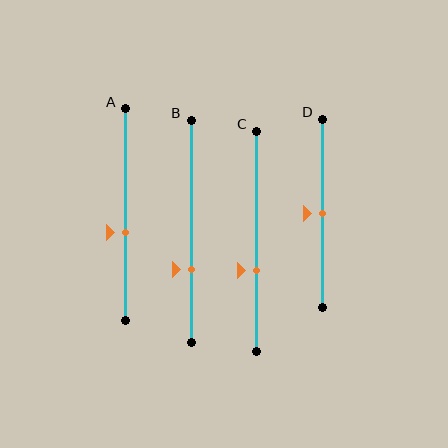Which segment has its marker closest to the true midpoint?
Segment D has its marker closest to the true midpoint.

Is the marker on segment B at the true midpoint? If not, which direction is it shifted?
No, the marker on segment B is shifted downward by about 17% of the segment length.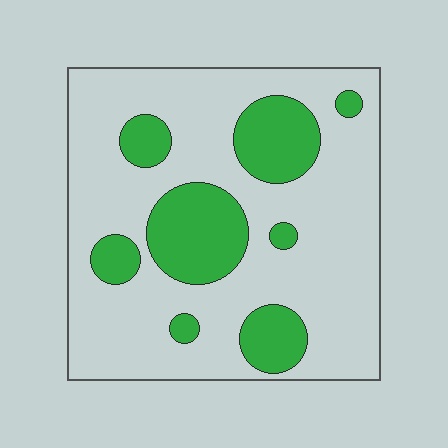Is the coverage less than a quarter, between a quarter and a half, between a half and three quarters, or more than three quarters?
Less than a quarter.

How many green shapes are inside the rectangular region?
8.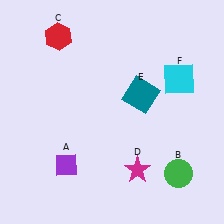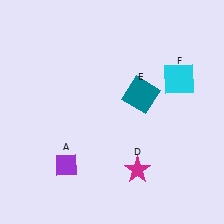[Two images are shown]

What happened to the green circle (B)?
The green circle (B) was removed in Image 2. It was in the bottom-right area of Image 1.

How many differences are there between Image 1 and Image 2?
There are 2 differences between the two images.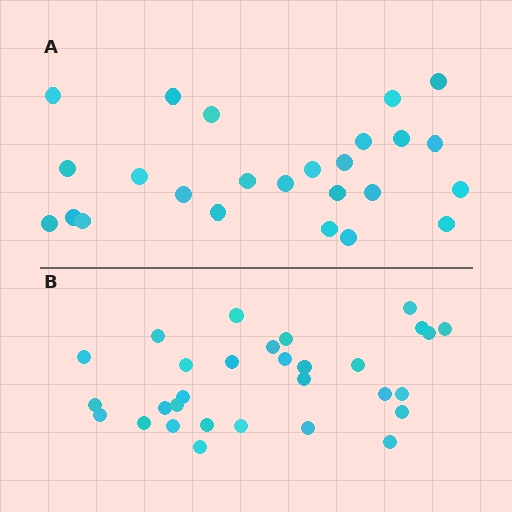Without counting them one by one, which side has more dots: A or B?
Region B (the bottom region) has more dots.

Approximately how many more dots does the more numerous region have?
Region B has about 5 more dots than region A.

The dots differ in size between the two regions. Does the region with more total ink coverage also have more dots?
No. Region A has more total ink coverage because its dots are larger, but region B actually contains more individual dots. Total area can be misleading — the number of items is what matters here.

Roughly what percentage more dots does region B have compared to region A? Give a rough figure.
About 20% more.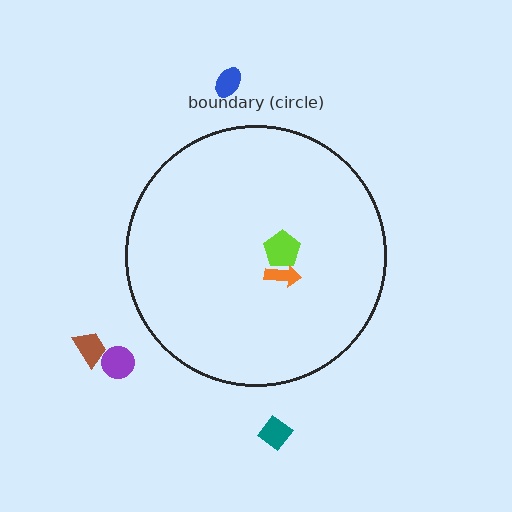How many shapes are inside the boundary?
2 inside, 4 outside.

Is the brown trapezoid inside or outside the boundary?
Outside.